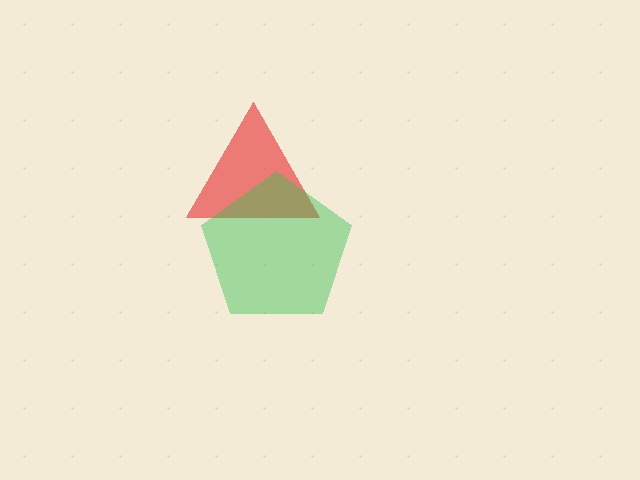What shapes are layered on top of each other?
The layered shapes are: a red triangle, a green pentagon.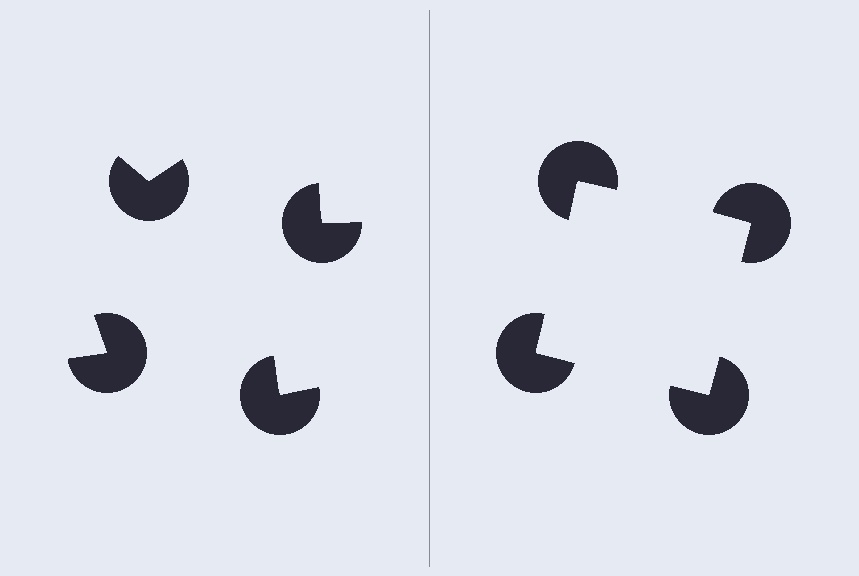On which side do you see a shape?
An illusory square appears on the right side. On the left side the wedge cuts are rotated, so no coherent shape forms.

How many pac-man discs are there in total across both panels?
8 — 4 on each side.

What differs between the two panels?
The pac-man discs are positioned identically on both sides; only the wedge orientations differ. On the right they align to a square; on the left they are misaligned.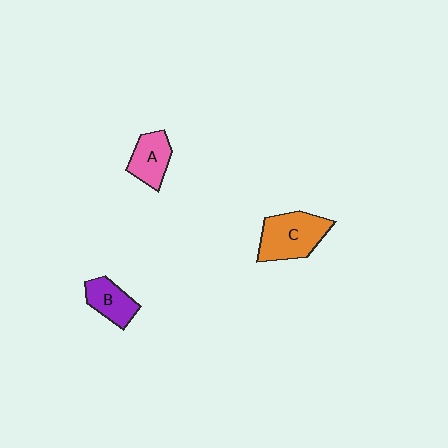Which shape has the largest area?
Shape C (orange).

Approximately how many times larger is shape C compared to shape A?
Approximately 1.5 times.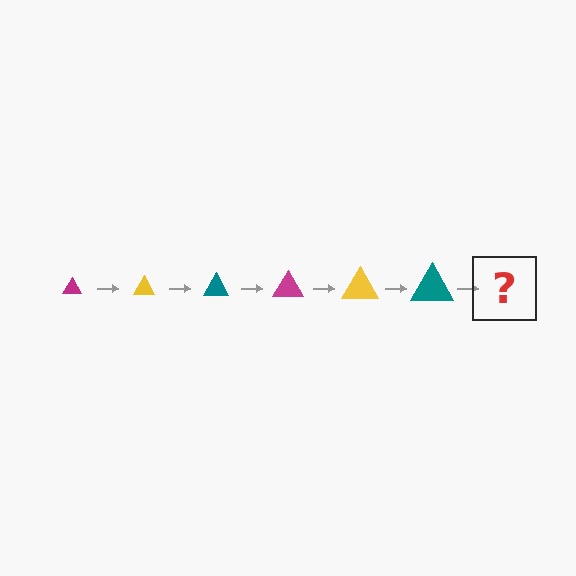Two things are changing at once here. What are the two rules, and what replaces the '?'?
The two rules are that the triangle grows larger each step and the color cycles through magenta, yellow, and teal. The '?' should be a magenta triangle, larger than the previous one.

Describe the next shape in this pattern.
It should be a magenta triangle, larger than the previous one.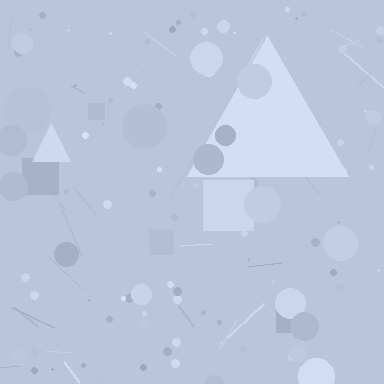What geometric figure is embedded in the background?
A triangle is embedded in the background.